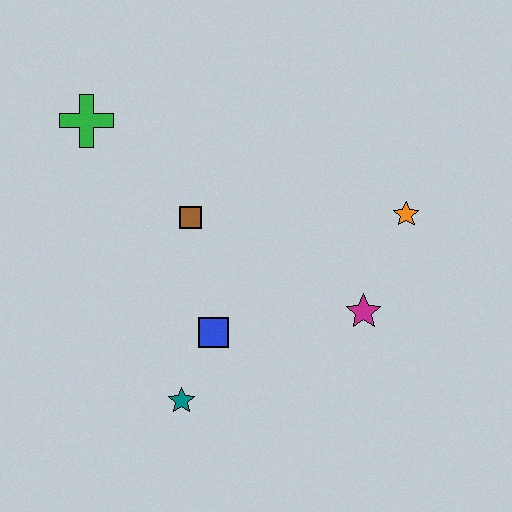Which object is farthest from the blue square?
The green cross is farthest from the blue square.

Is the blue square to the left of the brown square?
No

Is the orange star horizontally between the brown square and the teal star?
No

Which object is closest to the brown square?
The blue square is closest to the brown square.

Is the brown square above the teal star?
Yes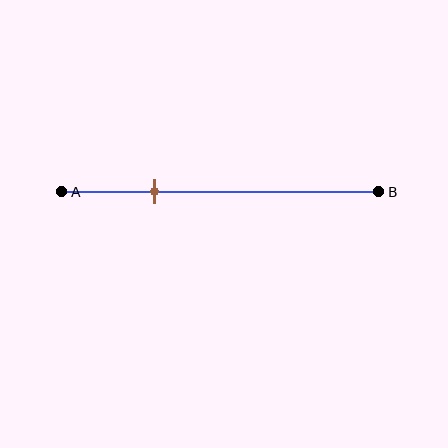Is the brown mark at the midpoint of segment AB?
No, the mark is at about 30% from A, not at the 50% midpoint.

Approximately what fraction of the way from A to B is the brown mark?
The brown mark is approximately 30% of the way from A to B.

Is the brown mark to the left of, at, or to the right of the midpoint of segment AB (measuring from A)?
The brown mark is to the left of the midpoint of segment AB.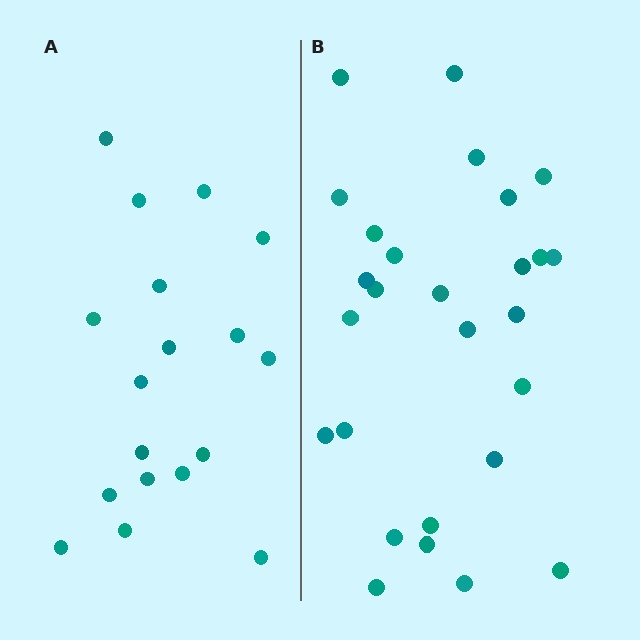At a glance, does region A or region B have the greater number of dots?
Region B (the right region) has more dots.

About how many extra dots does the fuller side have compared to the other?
Region B has roughly 8 or so more dots than region A.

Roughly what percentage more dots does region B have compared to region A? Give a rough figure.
About 50% more.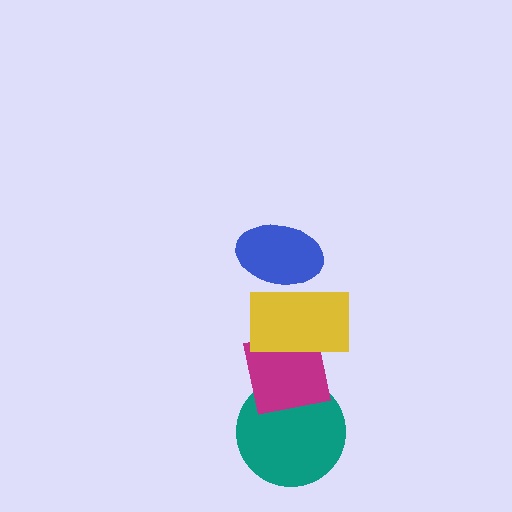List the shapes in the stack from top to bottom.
From top to bottom: the blue ellipse, the yellow rectangle, the magenta square, the teal circle.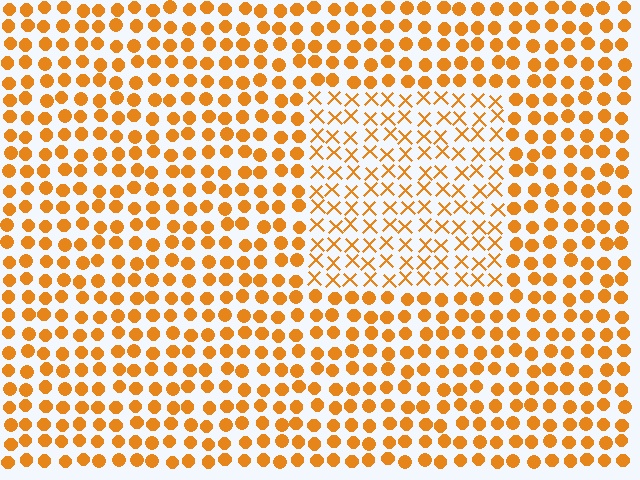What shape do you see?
I see a rectangle.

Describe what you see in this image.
The image is filled with small orange elements arranged in a uniform grid. A rectangle-shaped region contains X marks, while the surrounding area contains circles. The boundary is defined purely by the change in element shape.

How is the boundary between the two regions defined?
The boundary is defined by a change in element shape: X marks inside vs. circles outside. All elements share the same color and spacing.